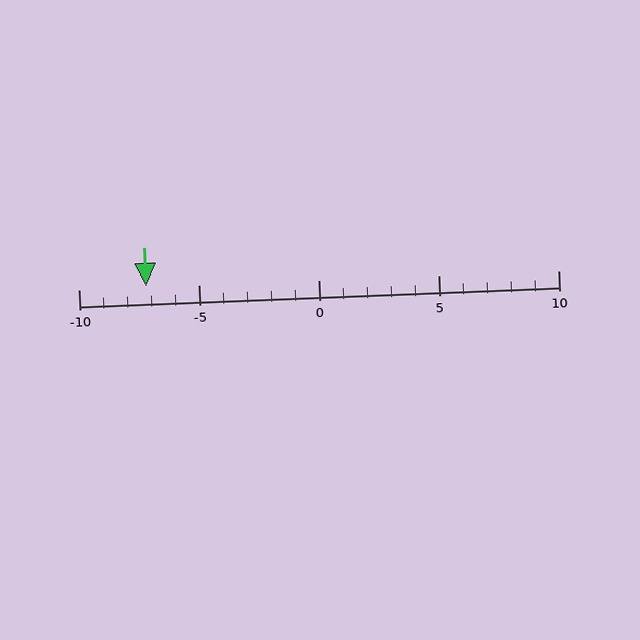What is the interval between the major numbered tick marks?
The major tick marks are spaced 5 units apart.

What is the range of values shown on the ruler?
The ruler shows values from -10 to 10.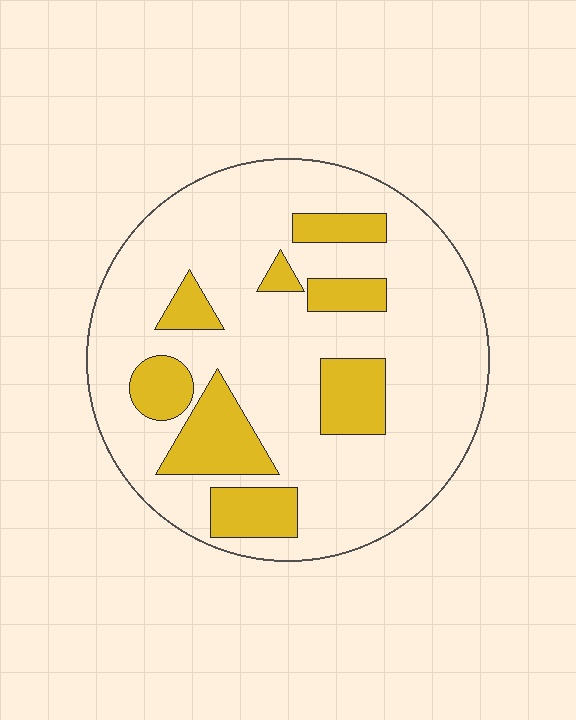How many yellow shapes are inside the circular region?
8.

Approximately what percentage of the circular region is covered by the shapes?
Approximately 20%.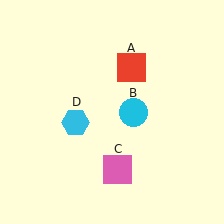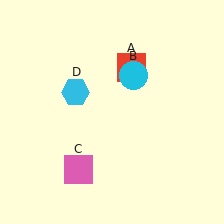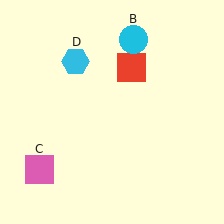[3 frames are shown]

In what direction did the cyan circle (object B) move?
The cyan circle (object B) moved up.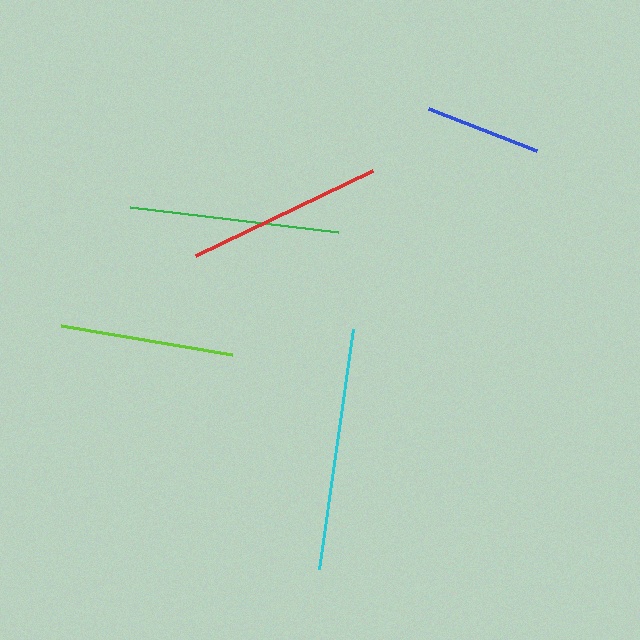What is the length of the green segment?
The green segment is approximately 209 pixels long.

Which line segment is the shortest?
The blue line is the shortest at approximately 116 pixels.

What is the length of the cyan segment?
The cyan segment is approximately 243 pixels long.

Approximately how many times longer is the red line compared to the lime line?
The red line is approximately 1.1 times the length of the lime line.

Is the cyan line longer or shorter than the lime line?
The cyan line is longer than the lime line.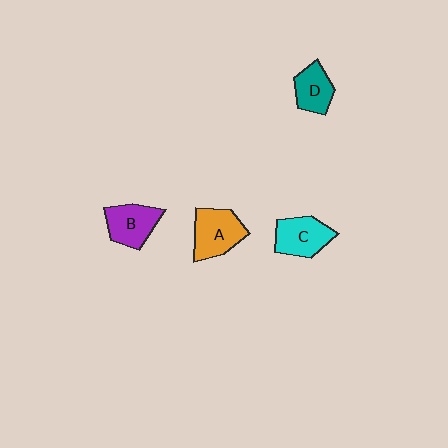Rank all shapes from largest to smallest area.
From largest to smallest: A (orange), C (cyan), B (purple), D (teal).